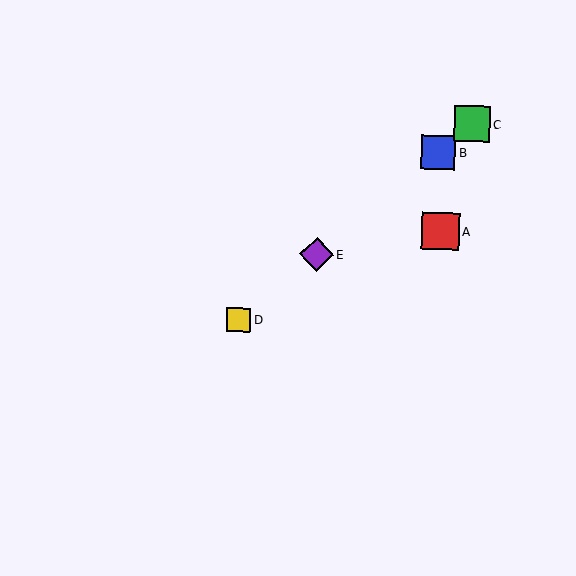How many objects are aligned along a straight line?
4 objects (B, C, D, E) are aligned along a straight line.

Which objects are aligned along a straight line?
Objects B, C, D, E are aligned along a straight line.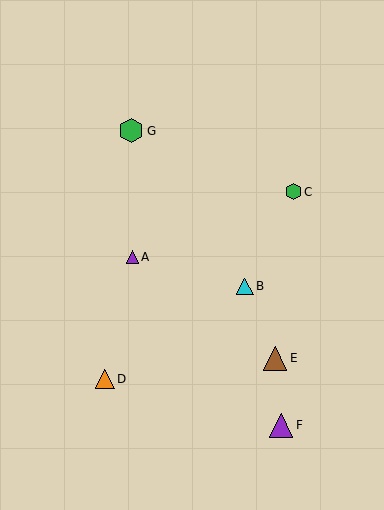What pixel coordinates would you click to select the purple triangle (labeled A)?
Click at (132, 257) to select the purple triangle A.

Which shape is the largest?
The green hexagon (labeled G) is the largest.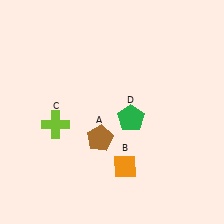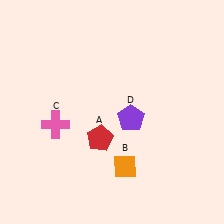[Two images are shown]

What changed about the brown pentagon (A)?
In Image 1, A is brown. In Image 2, it changed to red.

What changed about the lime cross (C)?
In Image 1, C is lime. In Image 2, it changed to pink.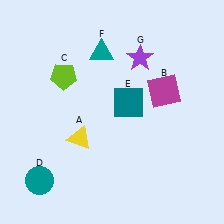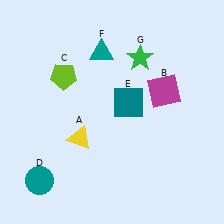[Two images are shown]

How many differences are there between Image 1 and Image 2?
There is 1 difference between the two images.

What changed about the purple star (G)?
In Image 1, G is purple. In Image 2, it changed to green.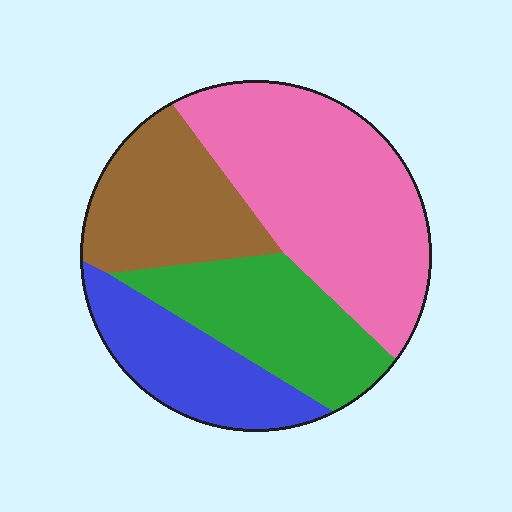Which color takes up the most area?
Pink, at roughly 40%.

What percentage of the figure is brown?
Brown takes up about one fifth (1/5) of the figure.